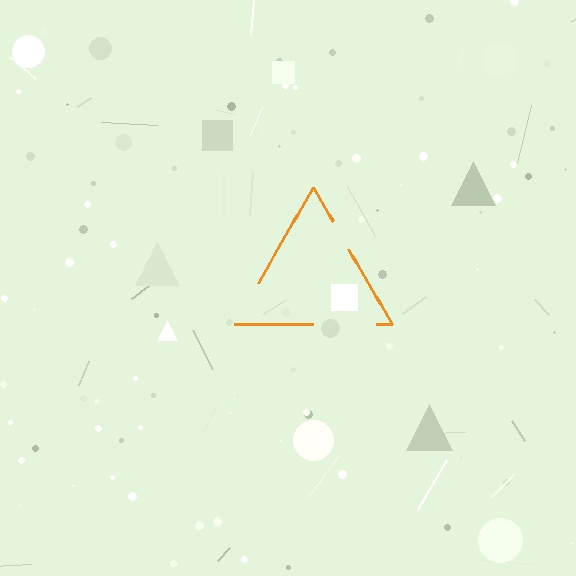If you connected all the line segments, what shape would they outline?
They would outline a triangle.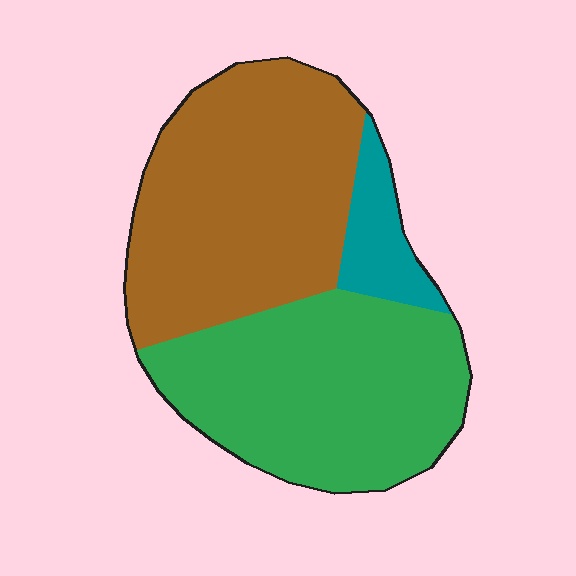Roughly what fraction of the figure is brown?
Brown takes up between a third and a half of the figure.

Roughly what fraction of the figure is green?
Green covers 44% of the figure.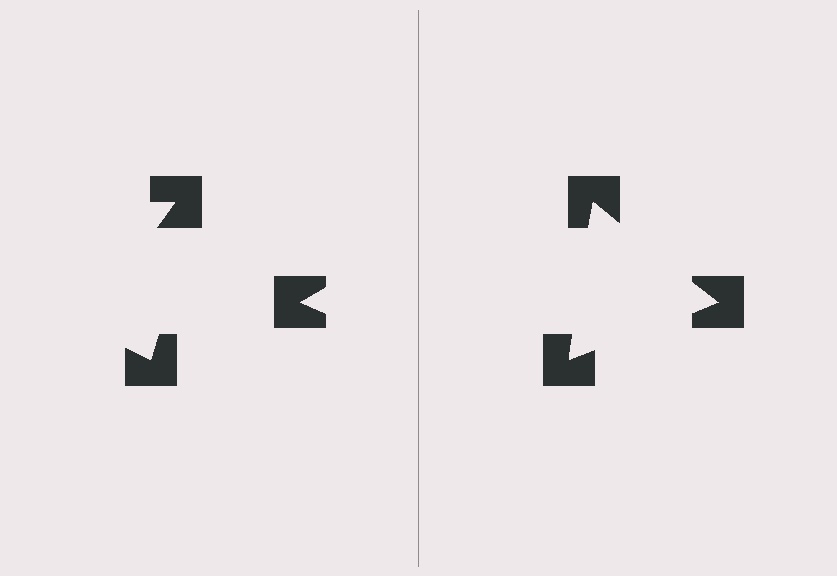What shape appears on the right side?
An illusory triangle.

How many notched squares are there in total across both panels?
6 — 3 on each side.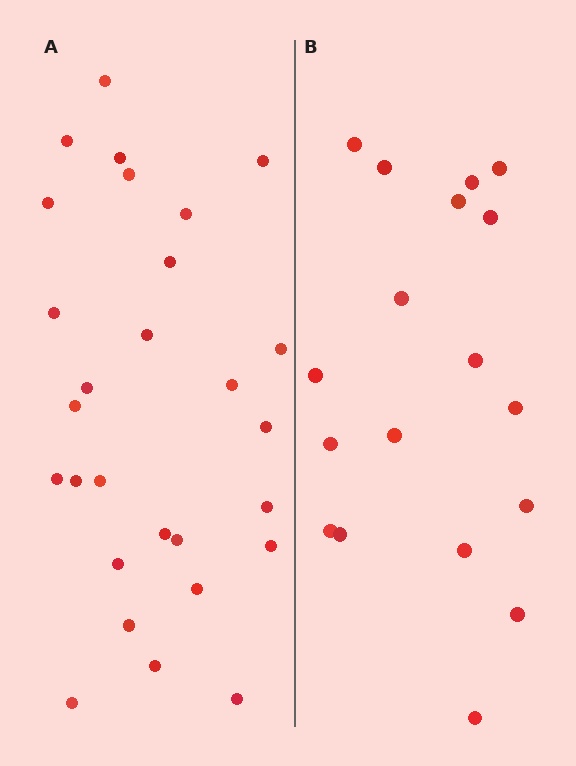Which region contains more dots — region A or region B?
Region A (the left region) has more dots.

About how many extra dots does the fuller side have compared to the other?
Region A has roughly 10 or so more dots than region B.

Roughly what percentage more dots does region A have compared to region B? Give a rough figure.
About 55% more.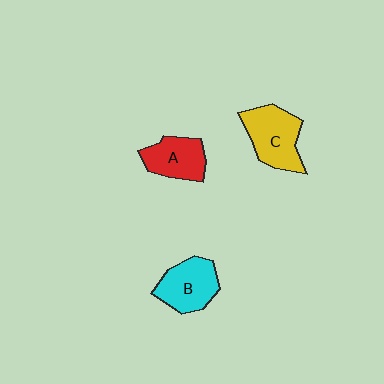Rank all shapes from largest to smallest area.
From largest to smallest: C (yellow), B (cyan), A (red).